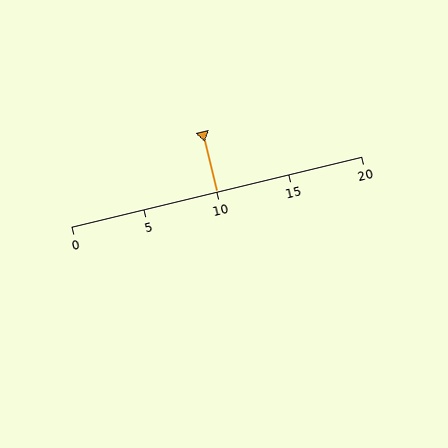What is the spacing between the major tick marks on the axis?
The major ticks are spaced 5 apart.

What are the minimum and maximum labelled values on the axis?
The axis runs from 0 to 20.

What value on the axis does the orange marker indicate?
The marker indicates approximately 10.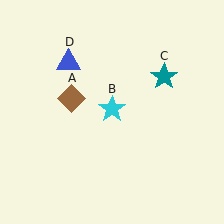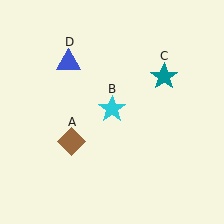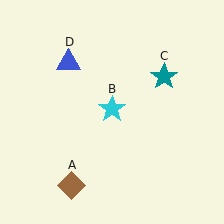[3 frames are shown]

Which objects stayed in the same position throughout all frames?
Cyan star (object B) and teal star (object C) and blue triangle (object D) remained stationary.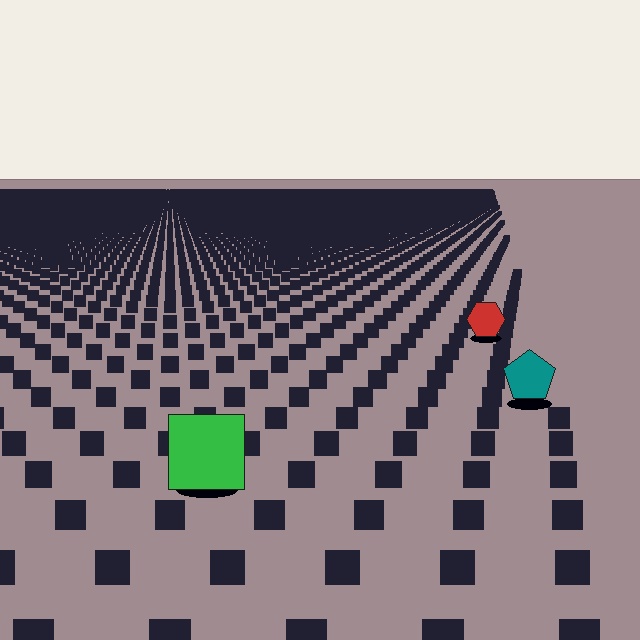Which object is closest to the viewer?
The green square is closest. The texture marks near it are larger and more spread out.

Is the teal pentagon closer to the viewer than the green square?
No. The green square is closer — you can tell from the texture gradient: the ground texture is coarser near it.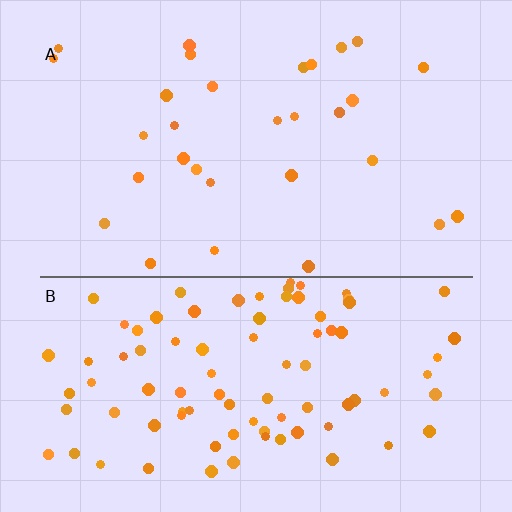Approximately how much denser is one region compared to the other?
Approximately 3.0× — region B over region A.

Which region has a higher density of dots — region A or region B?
B (the bottom).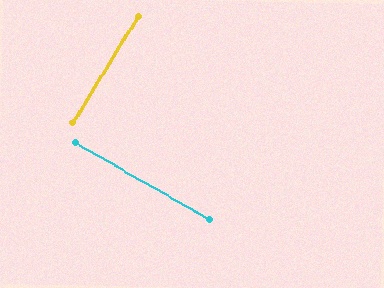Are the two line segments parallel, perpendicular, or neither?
Perpendicular — they meet at approximately 88°.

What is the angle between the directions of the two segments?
Approximately 88 degrees.